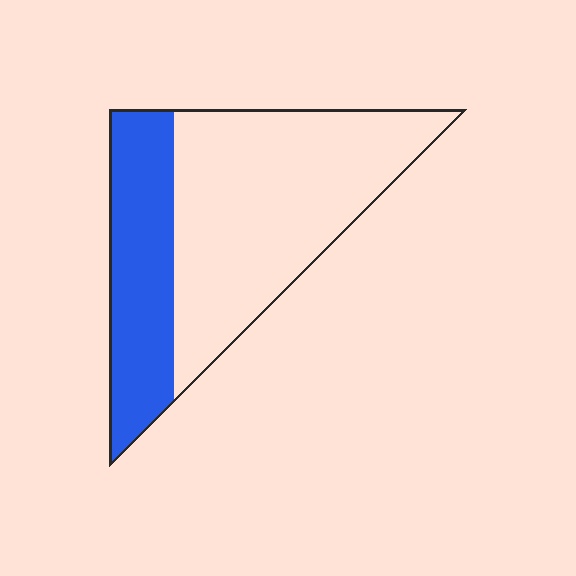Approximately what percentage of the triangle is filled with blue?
Approximately 35%.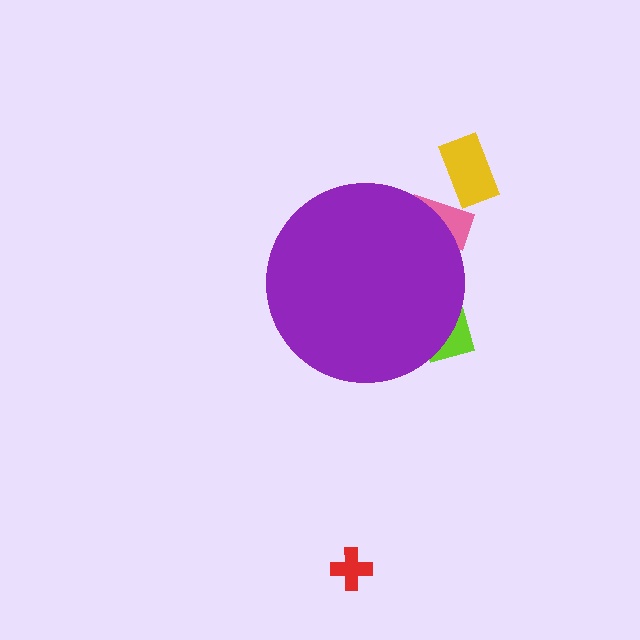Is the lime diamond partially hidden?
Yes, the lime diamond is partially hidden behind the purple circle.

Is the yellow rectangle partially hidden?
No, the yellow rectangle is fully visible.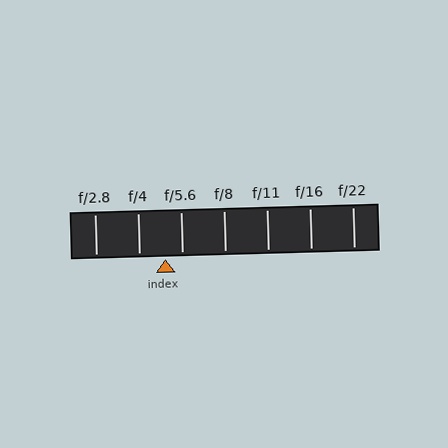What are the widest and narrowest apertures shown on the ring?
The widest aperture shown is f/2.8 and the narrowest is f/22.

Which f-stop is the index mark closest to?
The index mark is closest to f/5.6.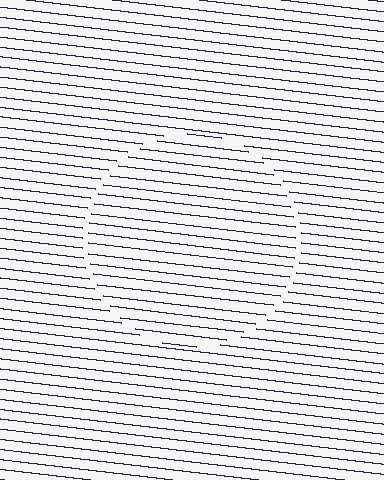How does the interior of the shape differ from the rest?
The interior of the shape contains the same grating, shifted by half a period — the contour is defined by the phase discontinuity where line-ends from the inner and outer gratings abut.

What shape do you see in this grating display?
An illusory circle. The interior of the shape contains the same grating, shifted by half a period — the contour is defined by the phase discontinuity where line-ends from the inner and outer gratings abut.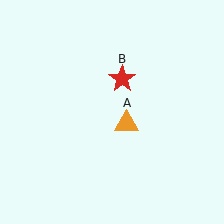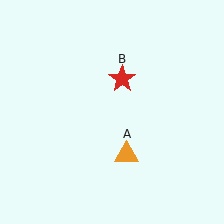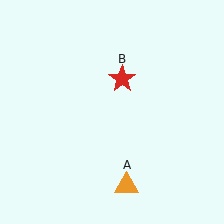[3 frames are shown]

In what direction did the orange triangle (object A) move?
The orange triangle (object A) moved down.